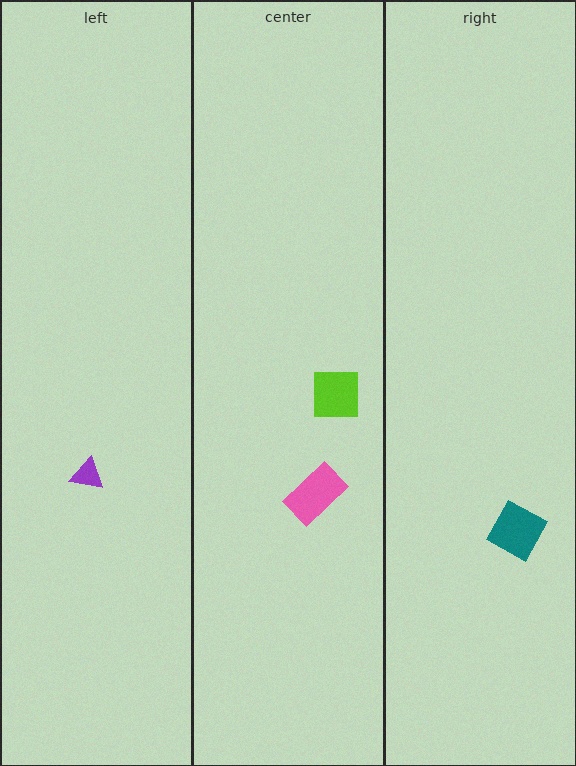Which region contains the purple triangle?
The left region.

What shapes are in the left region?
The purple triangle.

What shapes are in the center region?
The pink rectangle, the lime square.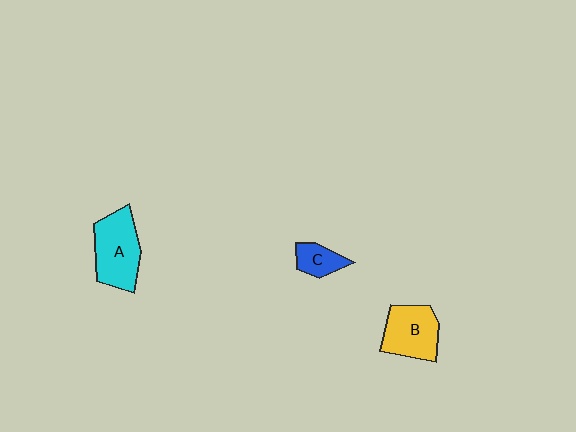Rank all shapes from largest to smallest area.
From largest to smallest: A (cyan), B (yellow), C (blue).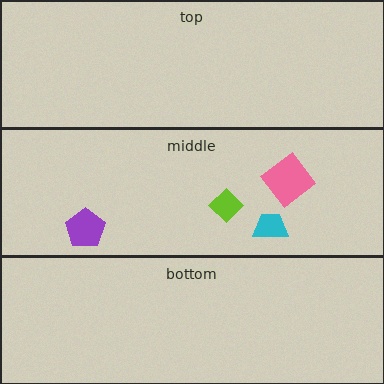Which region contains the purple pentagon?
The middle region.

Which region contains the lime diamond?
The middle region.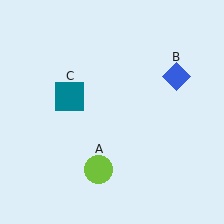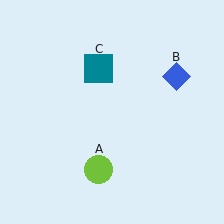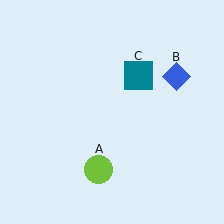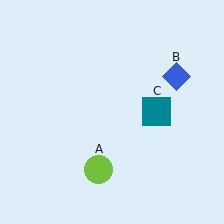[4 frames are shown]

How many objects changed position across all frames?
1 object changed position: teal square (object C).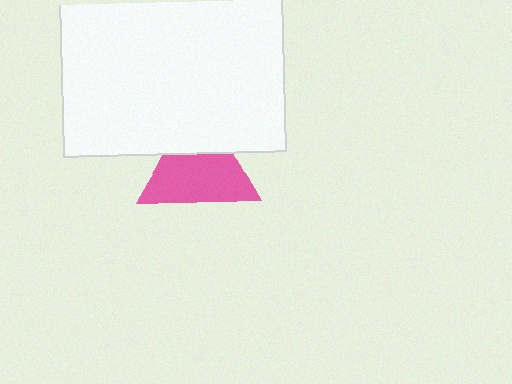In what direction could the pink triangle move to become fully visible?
The pink triangle could move down. That would shift it out from behind the white rectangle entirely.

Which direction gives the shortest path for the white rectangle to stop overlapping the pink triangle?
Moving up gives the shortest separation.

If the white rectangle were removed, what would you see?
You would see the complete pink triangle.